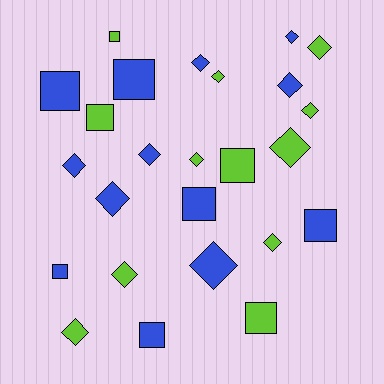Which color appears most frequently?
Blue, with 13 objects.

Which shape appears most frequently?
Diamond, with 15 objects.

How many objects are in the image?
There are 25 objects.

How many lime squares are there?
There are 4 lime squares.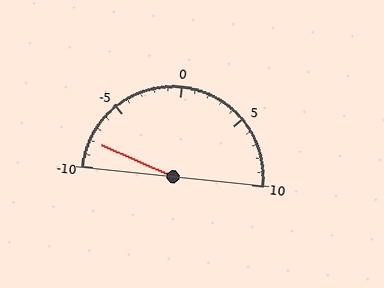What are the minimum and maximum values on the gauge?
The gauge ranges from -10 to 10.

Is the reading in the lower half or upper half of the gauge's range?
The reading is in the lower half of the range (-10 to 10).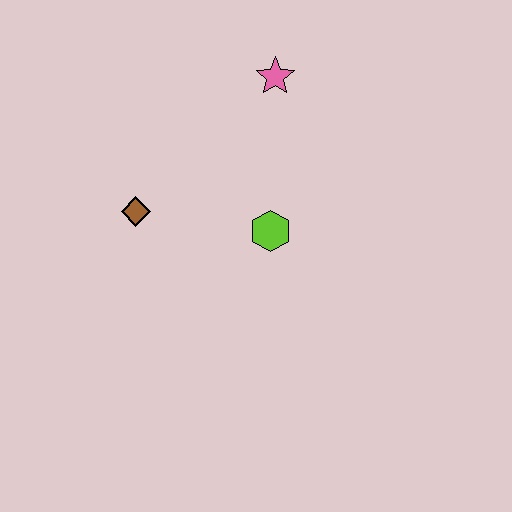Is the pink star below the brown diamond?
No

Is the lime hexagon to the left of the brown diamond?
No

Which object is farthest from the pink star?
The brown diamond is farthest from the pink star.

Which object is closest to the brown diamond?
The lime hexagon is closest to the brown diamond.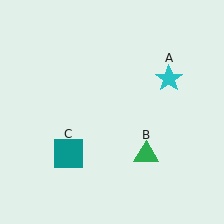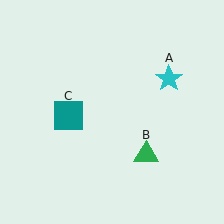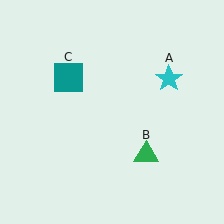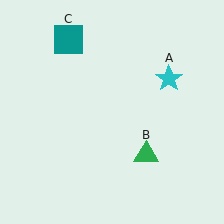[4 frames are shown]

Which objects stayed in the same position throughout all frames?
Cyan star (object A) and green triangle (object B) remained stationary.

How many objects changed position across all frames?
1 object changed position: teal square (object C).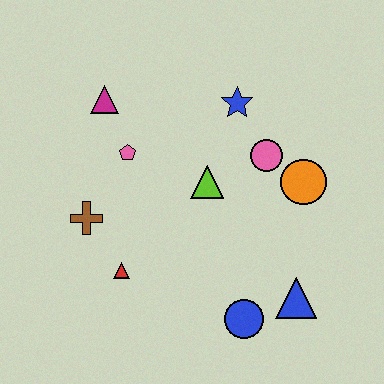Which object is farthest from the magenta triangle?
The blue triangle is farthest from the magenta triangle.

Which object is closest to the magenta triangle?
The pink pentagon is closest to the magenta triangle.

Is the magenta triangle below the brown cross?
No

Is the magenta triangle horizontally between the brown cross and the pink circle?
Yes